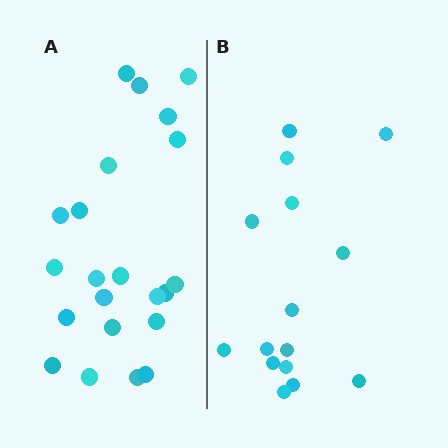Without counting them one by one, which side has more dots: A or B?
Region A (the left region) has more dots.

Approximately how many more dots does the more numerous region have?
Region A has roughly 8 or so more dots than region B.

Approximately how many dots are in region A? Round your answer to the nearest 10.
About 20 dots. (The exact count is 22, which rounds to 20.)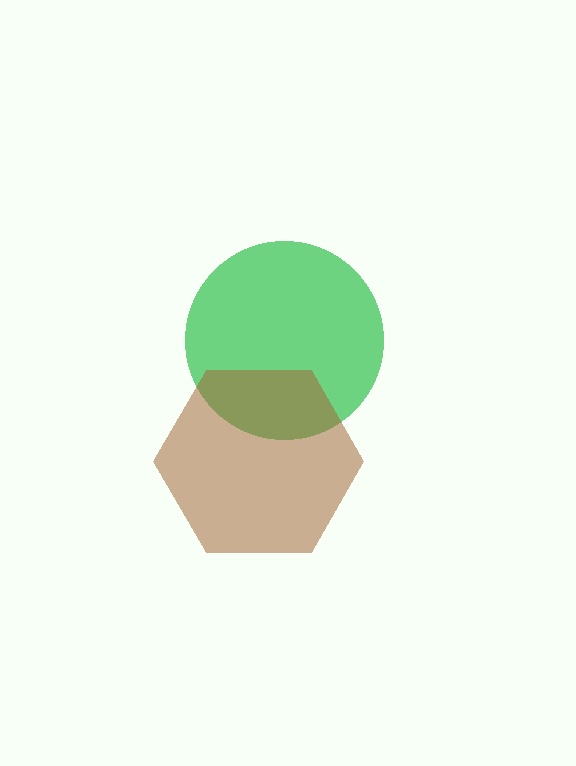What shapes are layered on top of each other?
The layered shapes are: a green circle, a brown hexagon.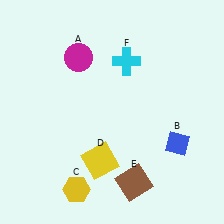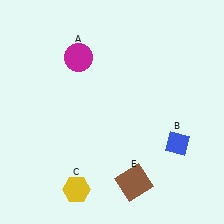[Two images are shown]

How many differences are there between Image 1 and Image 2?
There are 2 differences between the two images.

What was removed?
The cyan cross (F), the yellow square (D) were removed in Image 2.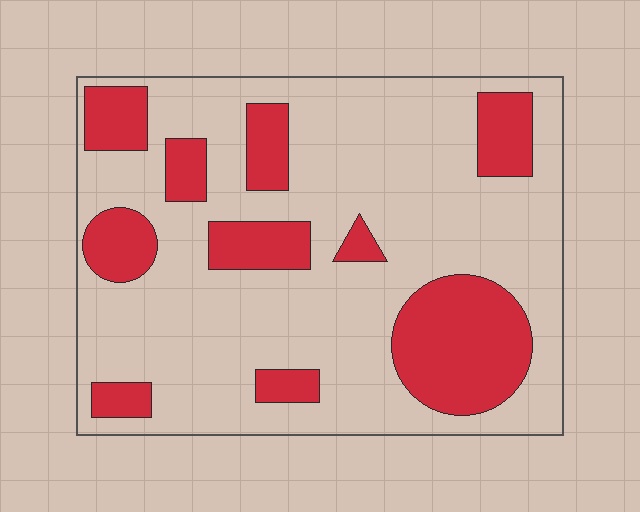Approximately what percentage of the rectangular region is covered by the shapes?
Approximately 25%.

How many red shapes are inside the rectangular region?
10.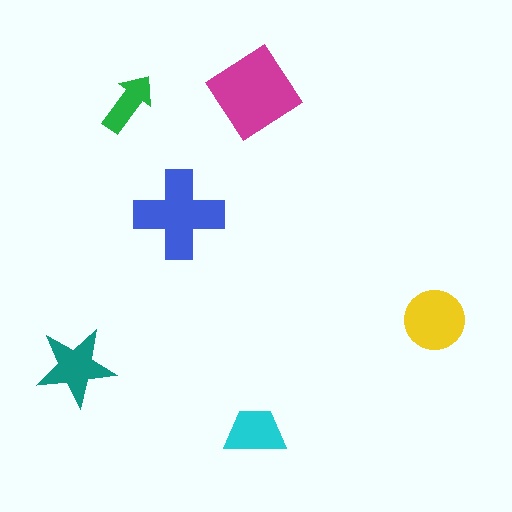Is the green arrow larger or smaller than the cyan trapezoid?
Smaller.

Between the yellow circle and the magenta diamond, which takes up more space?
The magenta diamond.